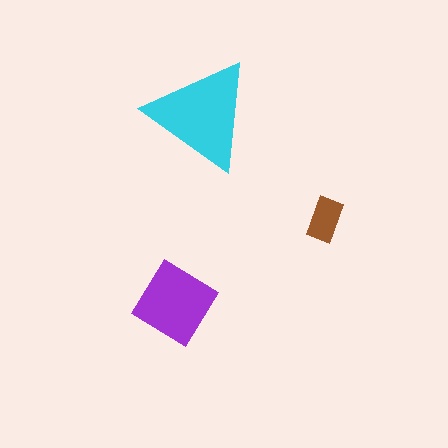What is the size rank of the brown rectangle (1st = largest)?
3rd.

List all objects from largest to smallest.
The cyan triangle, the purple diamond, the brown rectangle.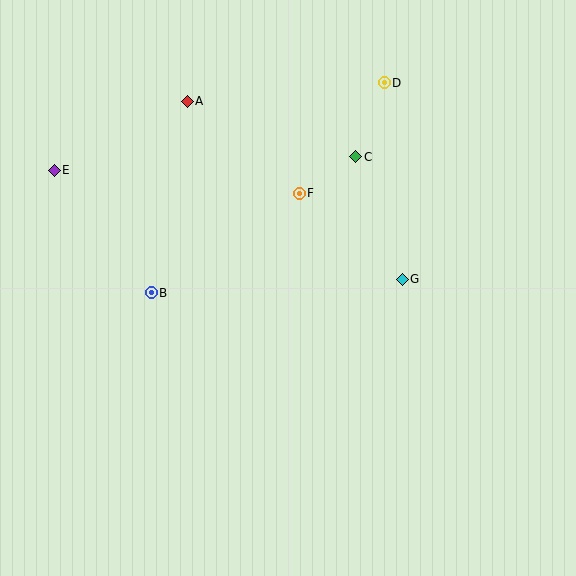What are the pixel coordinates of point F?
Point F is at (299, 193).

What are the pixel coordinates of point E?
Point E is at (54, 170).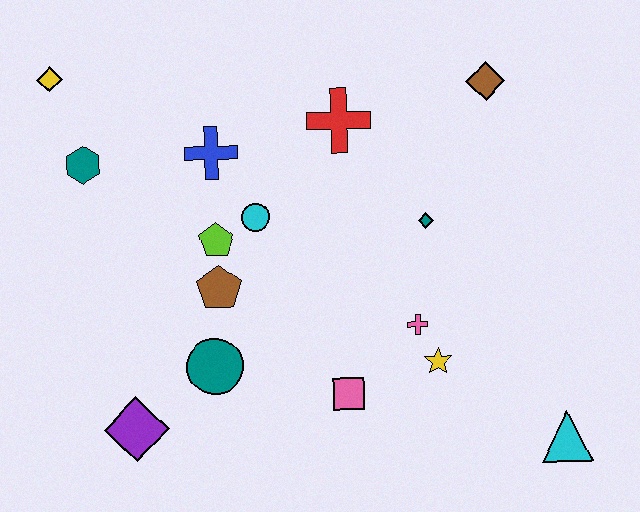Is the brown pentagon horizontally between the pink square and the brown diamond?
No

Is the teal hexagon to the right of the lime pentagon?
No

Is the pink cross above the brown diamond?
No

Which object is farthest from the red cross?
The cyan triangle is farthest from the red cross.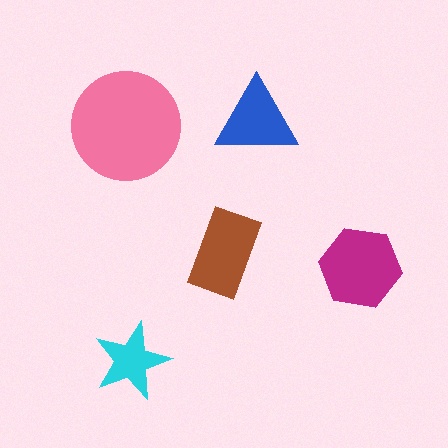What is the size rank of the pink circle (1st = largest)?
1st.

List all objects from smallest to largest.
The cyan star, the blue triangle, the brown rectangle, the magenta hexagon, the pink circle.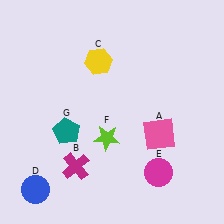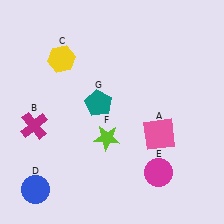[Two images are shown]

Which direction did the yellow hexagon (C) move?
The yellow hexagon (C) moved left.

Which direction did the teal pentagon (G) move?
The teal pentagon (G) moved right.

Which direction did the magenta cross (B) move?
The magenta cross (B) moved left.